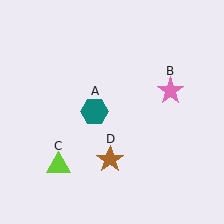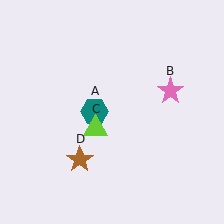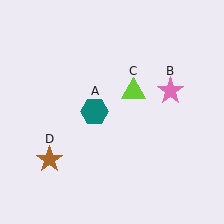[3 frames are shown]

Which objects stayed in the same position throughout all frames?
Teal hexagon (object A) and pink star (object B) remained stationary.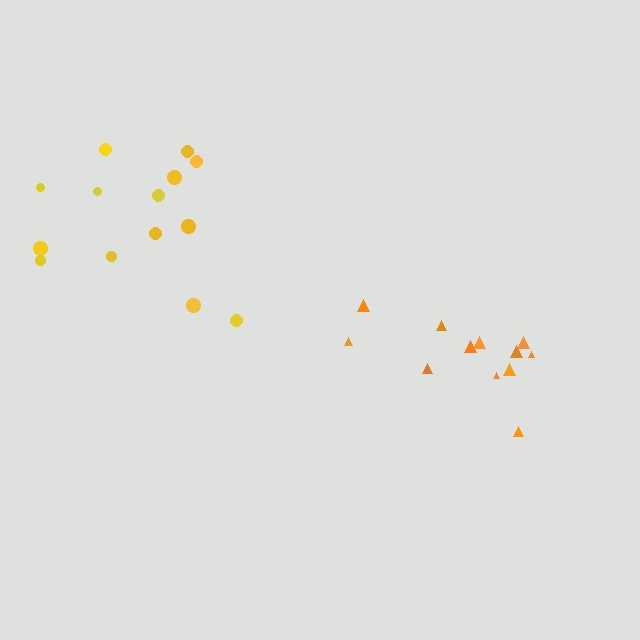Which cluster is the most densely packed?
Orange.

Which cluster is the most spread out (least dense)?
Yellow.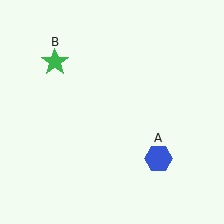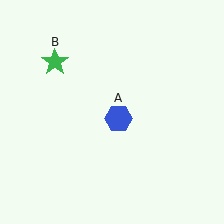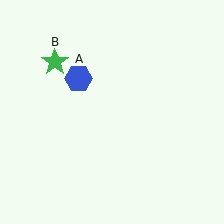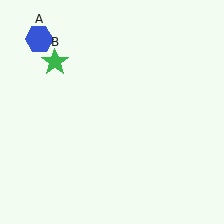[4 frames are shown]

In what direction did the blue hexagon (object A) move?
The blue hexagon (object A) moved up and to the left.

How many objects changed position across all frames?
1 object changed position: blue hexagon (object A).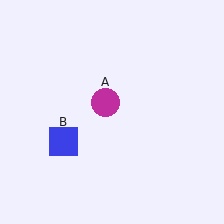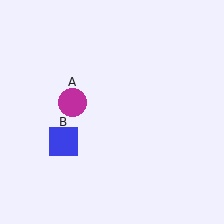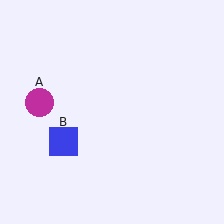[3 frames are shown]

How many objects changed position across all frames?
1 object changed position: magenta circle (object A).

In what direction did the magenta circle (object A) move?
The magenta circle (object A) moved left.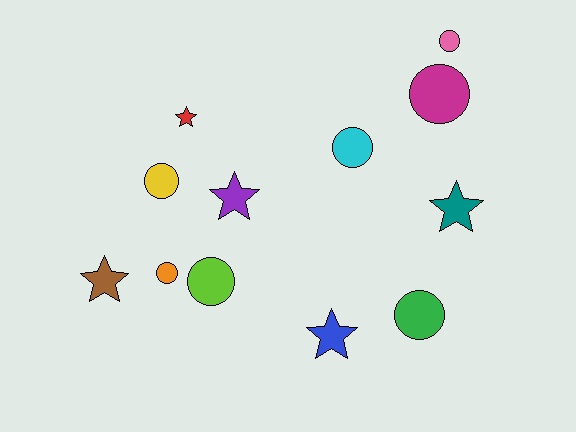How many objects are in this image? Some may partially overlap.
There are 12 objects.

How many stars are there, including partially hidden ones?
There are 5 stars.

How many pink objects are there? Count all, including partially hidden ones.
There is 1 pink object.